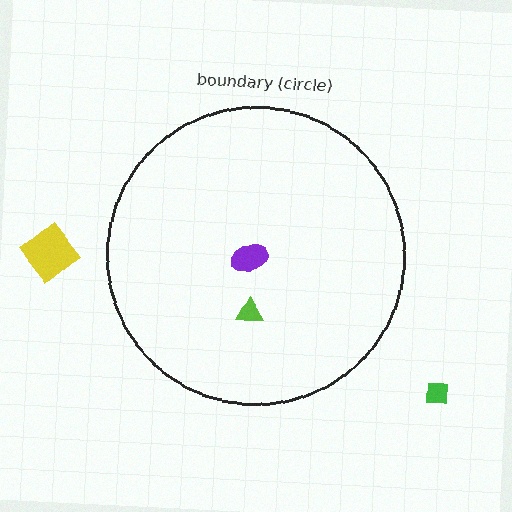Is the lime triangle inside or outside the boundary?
Inside.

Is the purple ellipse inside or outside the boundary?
Inside.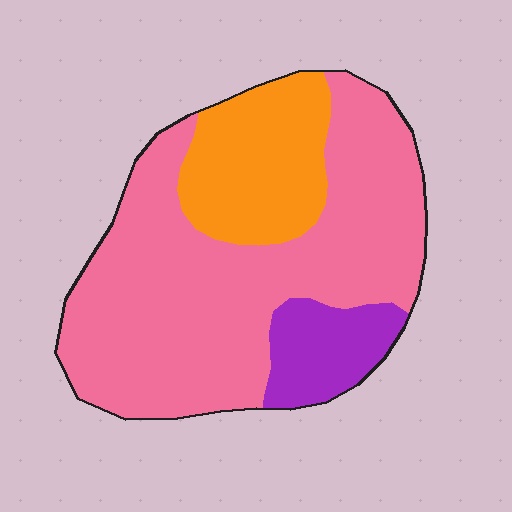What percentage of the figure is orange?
Orange covers roughly 20% of the figure.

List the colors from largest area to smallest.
From largest to smallest: pink, orange, purple.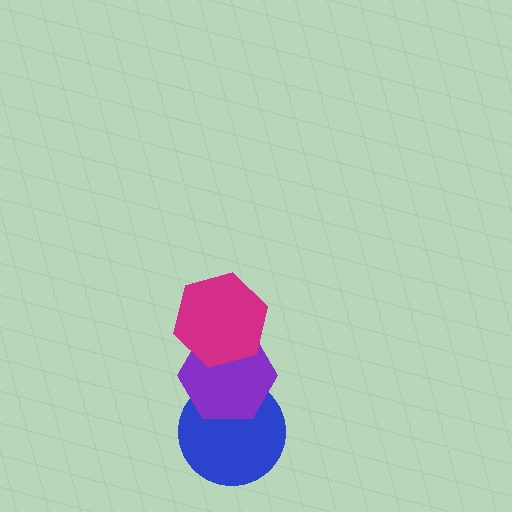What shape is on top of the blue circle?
The purple hexagon is on top of the blue circle.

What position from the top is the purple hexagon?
The purple hexagon is 2nd from the top.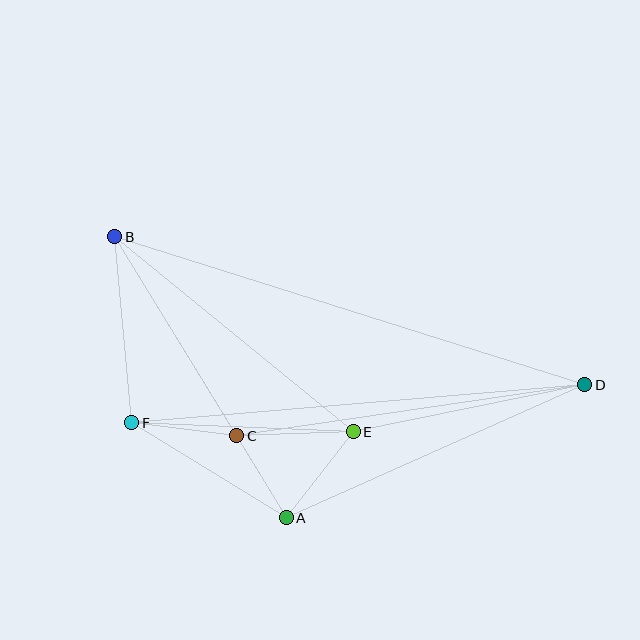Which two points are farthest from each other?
Points B and D are farthest from each other.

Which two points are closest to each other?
Points A and C are closest to each other.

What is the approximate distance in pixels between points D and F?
The distance between D and F is approximately 454 pixels.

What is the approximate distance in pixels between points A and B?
The distance between A and B is approximately 329 pixels.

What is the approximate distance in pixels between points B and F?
The distance between B and F is approximately 187 pixels.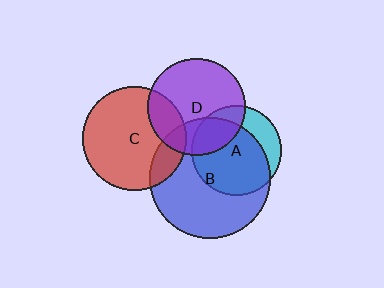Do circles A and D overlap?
Yes.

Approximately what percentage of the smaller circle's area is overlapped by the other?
Approximately 30%.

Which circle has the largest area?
Circle B (blue).